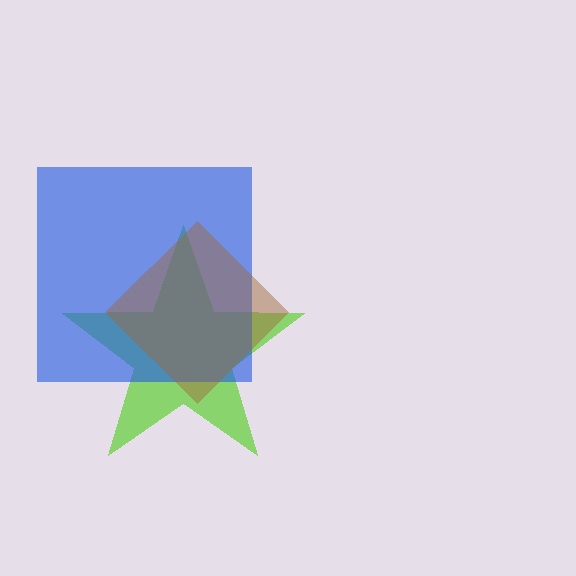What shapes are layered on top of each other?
The layered shapes are: a lime star, a blue square, a brown diamond.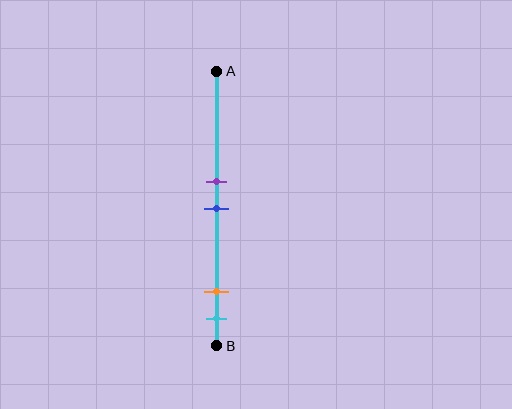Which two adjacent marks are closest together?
The purple and blue marks are the closest adjacent pair.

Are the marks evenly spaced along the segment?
No, the marks are not evenly spaced.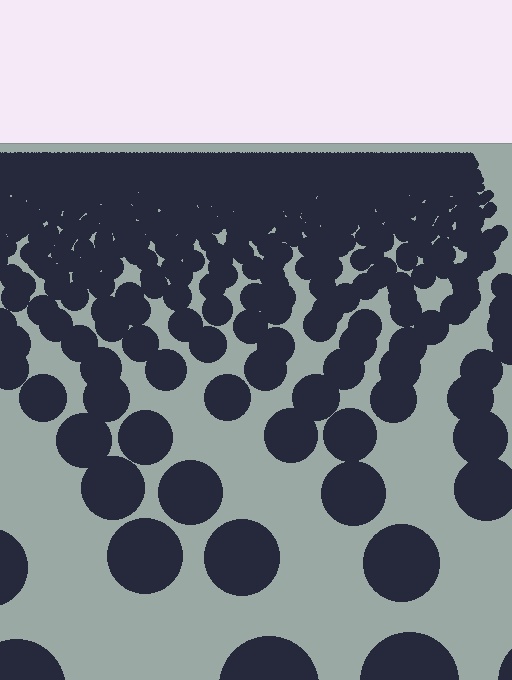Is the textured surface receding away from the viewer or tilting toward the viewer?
The surface is receding away from the viewer. Texture elements get smaller and denser toward the top.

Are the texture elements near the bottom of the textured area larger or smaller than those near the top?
Larger. Near the bottom, elements are closer to the viewer and appear at a bigger on-screen size.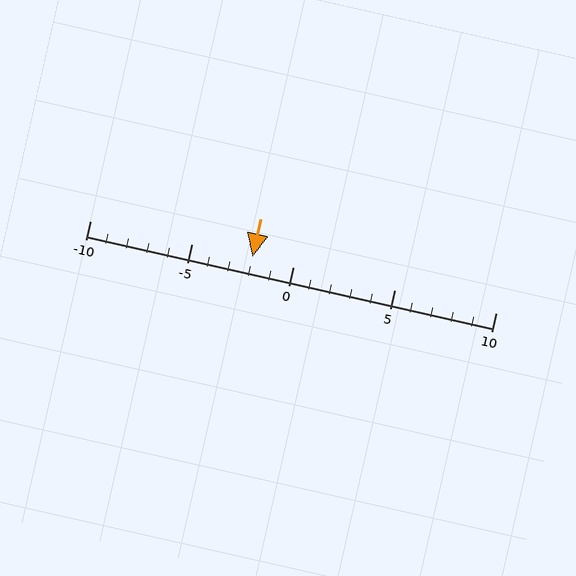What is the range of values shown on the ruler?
The ruler shows values from -10 to 10.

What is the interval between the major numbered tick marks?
The major tick marks are spaced 5 units apart.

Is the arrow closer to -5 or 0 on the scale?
The arrow is closer to 0.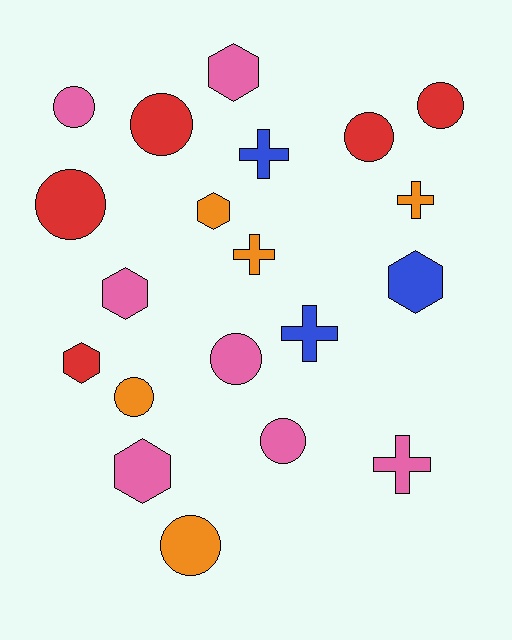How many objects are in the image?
There are 20 objects.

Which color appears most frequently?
Pink, with 7 objects.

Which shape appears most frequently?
Circle, with 9 objects.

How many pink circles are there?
There are 3 pink circles.